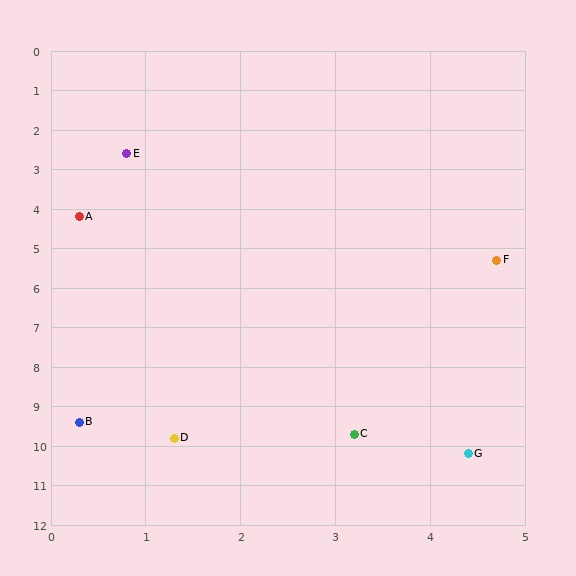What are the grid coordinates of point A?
Point A is at approximately (0.3, 4.2).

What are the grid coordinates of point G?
Point G is at approximately (4.4, 10.2).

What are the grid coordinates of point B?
Point B is at approximately (0.3, 9.4).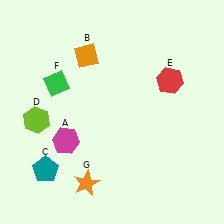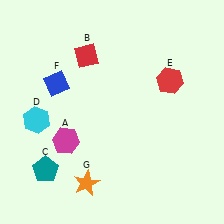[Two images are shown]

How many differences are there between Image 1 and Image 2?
There are 3 differences between the two images.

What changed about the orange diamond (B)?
In Image 1, B is orange. In Image 2, it changed to red.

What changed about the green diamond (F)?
In Image 1, F is green. In Image 2, it changed to blue.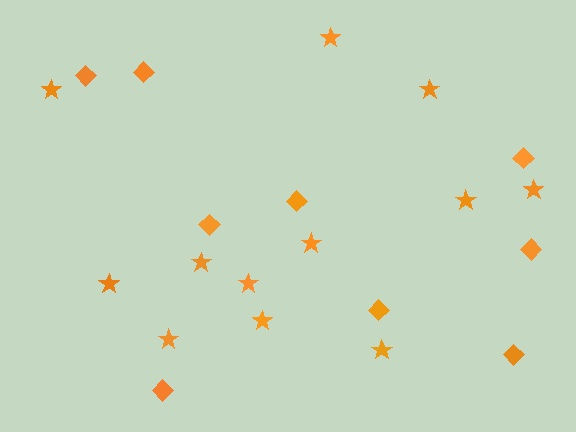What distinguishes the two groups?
There are 2 groups: one group of stars (12) and one group of diamonds (9).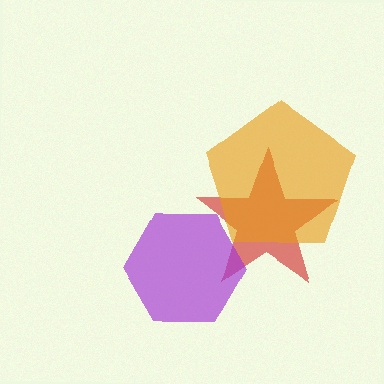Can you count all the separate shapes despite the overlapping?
Yes, there are 3 separate shapes.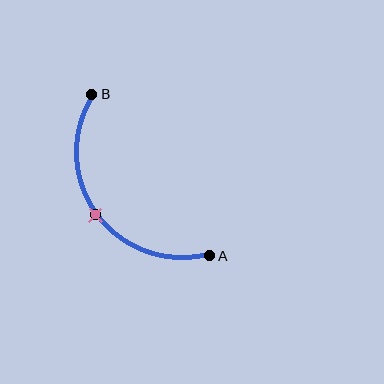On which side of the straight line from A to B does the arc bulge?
The arc bulges below and to the left of the straight line connecting A and B.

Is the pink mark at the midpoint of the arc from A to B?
Yes. The pink mark lies on the arc at equal arc-length from both A and B — it is the arc midpoint.